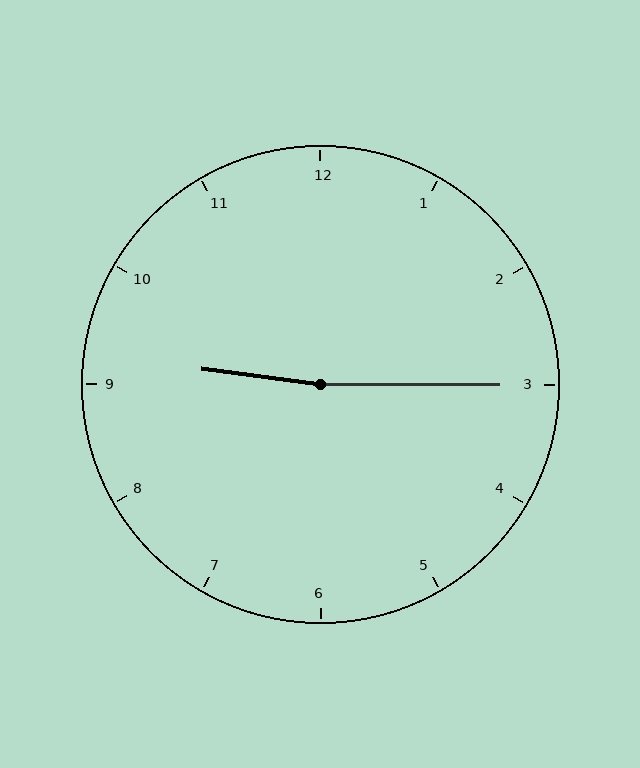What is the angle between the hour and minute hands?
Approximately 172 degrees.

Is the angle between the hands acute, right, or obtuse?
It is obtuse.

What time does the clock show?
9:15.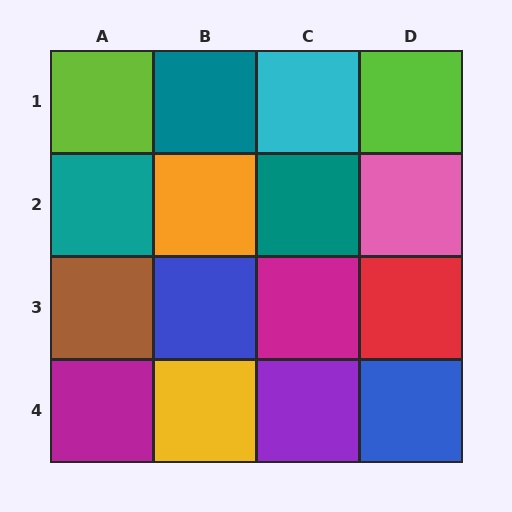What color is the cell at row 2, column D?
Pink.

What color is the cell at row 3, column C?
Magenta.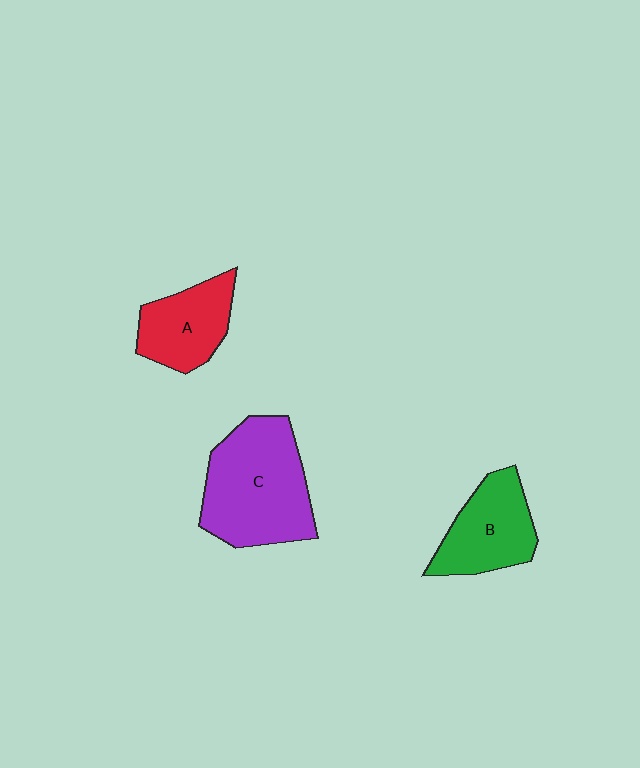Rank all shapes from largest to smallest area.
From largest to smallest: C (purple), B (green), A (red).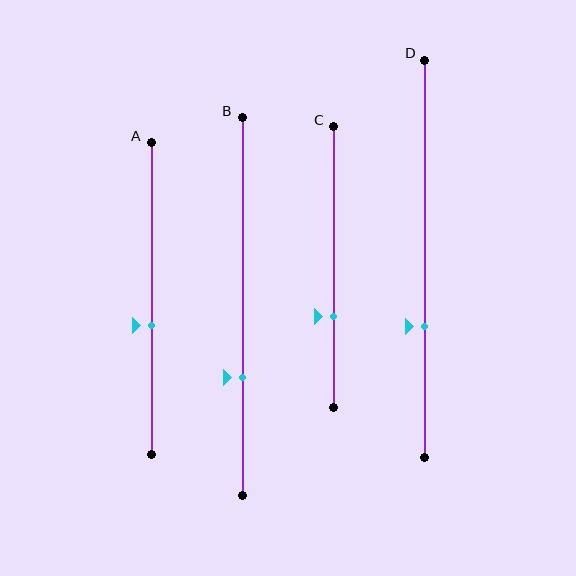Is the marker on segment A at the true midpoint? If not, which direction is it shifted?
No, the marker on segment A is shifted downward by about 9% of the segment length.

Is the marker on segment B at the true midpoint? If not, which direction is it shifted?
No, the marker on segment B is shifted downward by about 19% of the segment length.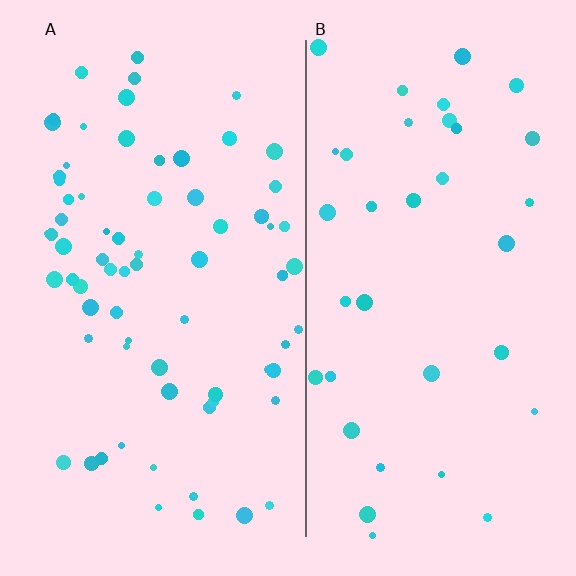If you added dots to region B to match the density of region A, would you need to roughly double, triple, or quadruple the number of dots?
Approximately double.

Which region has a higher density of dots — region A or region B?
A (the left).